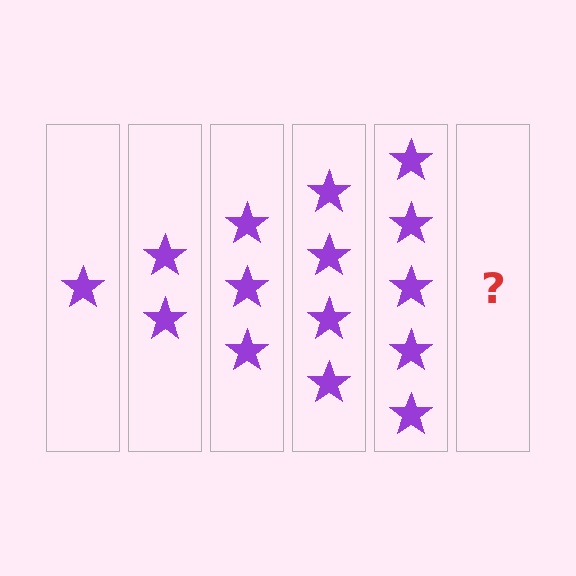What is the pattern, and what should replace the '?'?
The pattern is that each step adds one more star. The '?' should be 6 stars.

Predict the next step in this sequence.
The next step is 6 stars.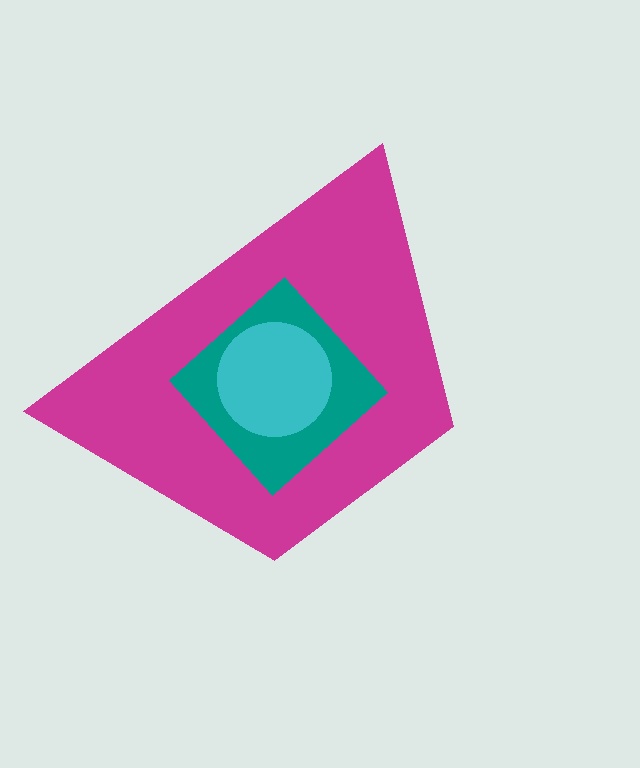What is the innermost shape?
The cyan circle.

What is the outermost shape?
The magenta trapezoid.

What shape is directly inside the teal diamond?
The cyan circle.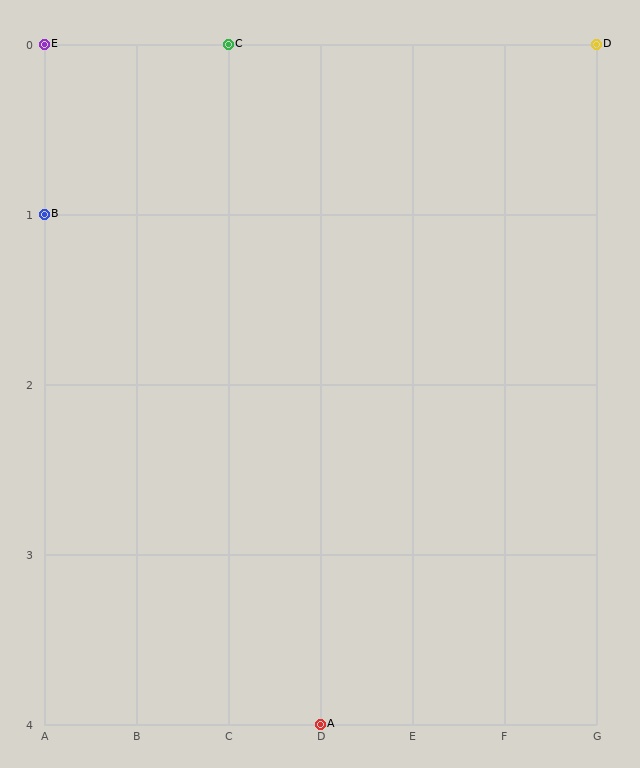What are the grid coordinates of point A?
Point A is at grid coordinates (D, 4).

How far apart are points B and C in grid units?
Points B and C are 2 columns and 1 row apart (about 2.2 grid units diagonally).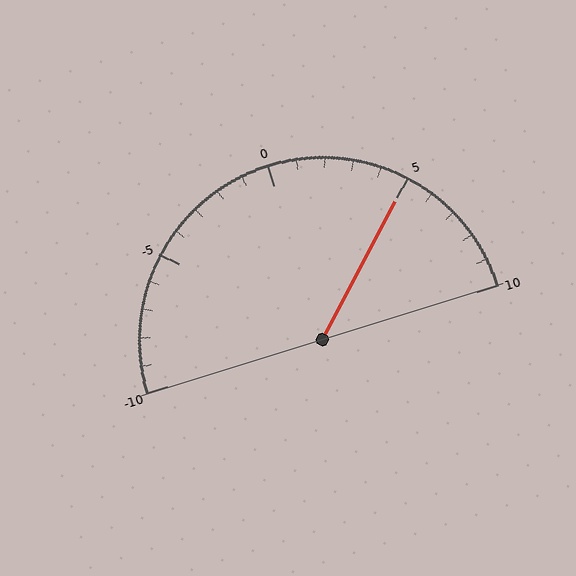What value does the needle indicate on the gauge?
The needle indicates approximately 5.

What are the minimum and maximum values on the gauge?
The gauge ranges from -10 to 10.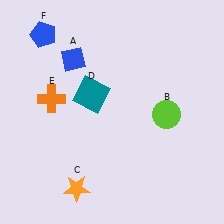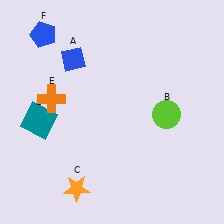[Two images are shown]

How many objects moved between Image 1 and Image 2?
1 object moved between the two images.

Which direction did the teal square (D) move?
The teal square (D) moved left.